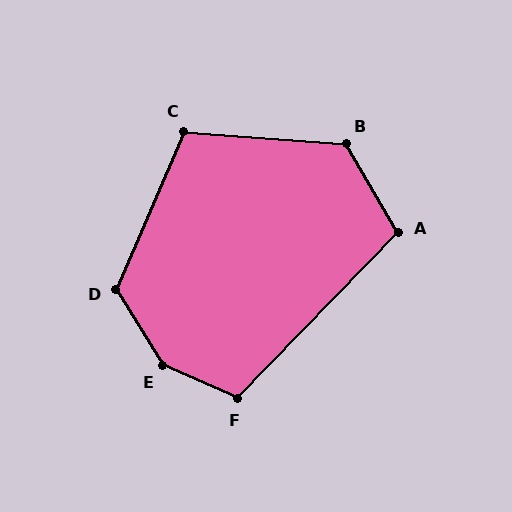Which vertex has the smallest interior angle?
A, at approximately 106 degrees.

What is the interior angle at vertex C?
Approximately 109 degrees (obtuse).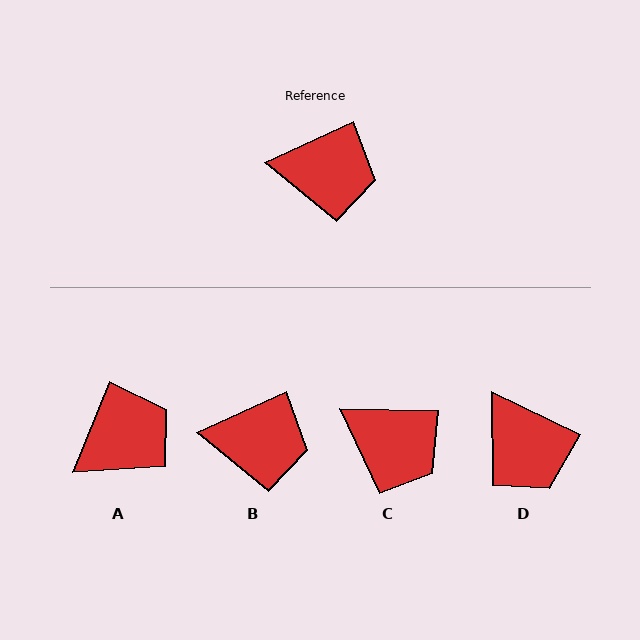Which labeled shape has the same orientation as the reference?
B.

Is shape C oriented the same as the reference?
No, it is off by about 26 degrees.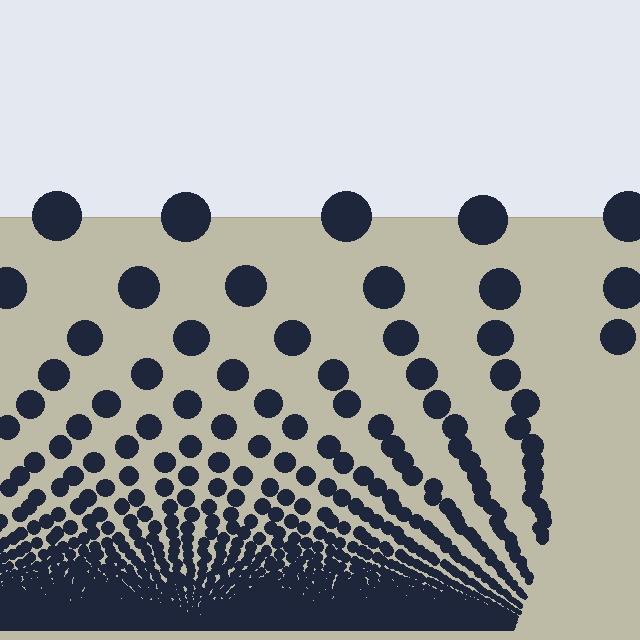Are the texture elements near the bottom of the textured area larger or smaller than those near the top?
Smaller. The gradient is inverted — elements near the bottom are smaller and denser.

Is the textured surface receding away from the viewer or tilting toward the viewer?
The surface appears to tilt toward the viewer. Texture elements get larger and sparser toward the top.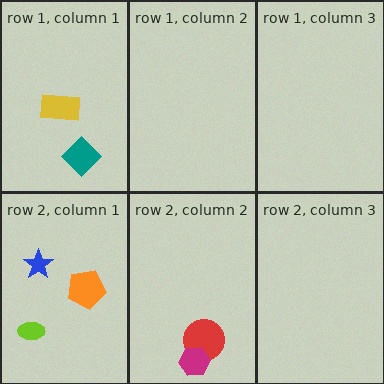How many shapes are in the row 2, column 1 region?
3.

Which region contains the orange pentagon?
The row 2, column 1 region.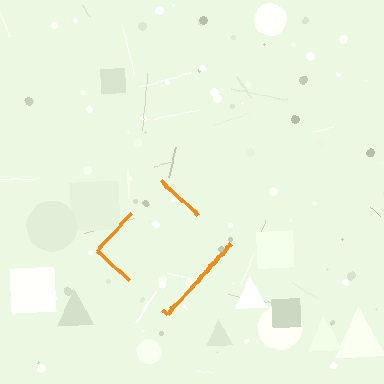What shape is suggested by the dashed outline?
The dashed outline suggests a diamond.